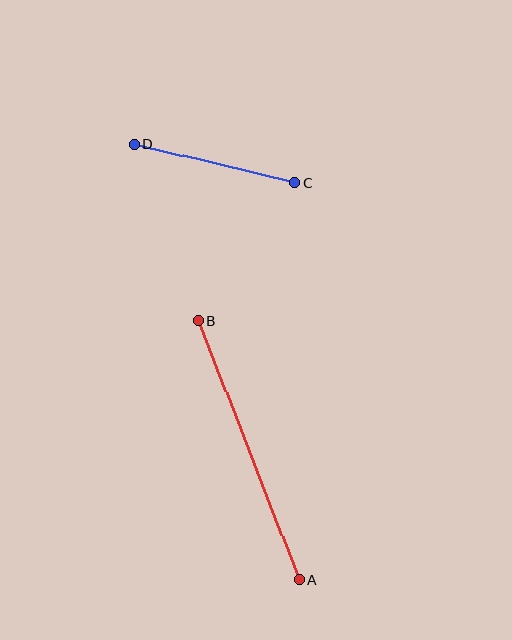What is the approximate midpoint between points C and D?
The midpoint is at approximately (214, 163) pixels.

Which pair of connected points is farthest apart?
Points A and B are farthest apart.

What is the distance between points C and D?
The distance is approximately 165 pixels.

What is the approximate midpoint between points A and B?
The midpoint is at approximately (249, 450) pixels.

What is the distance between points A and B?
The distance is approximately 277 pixels.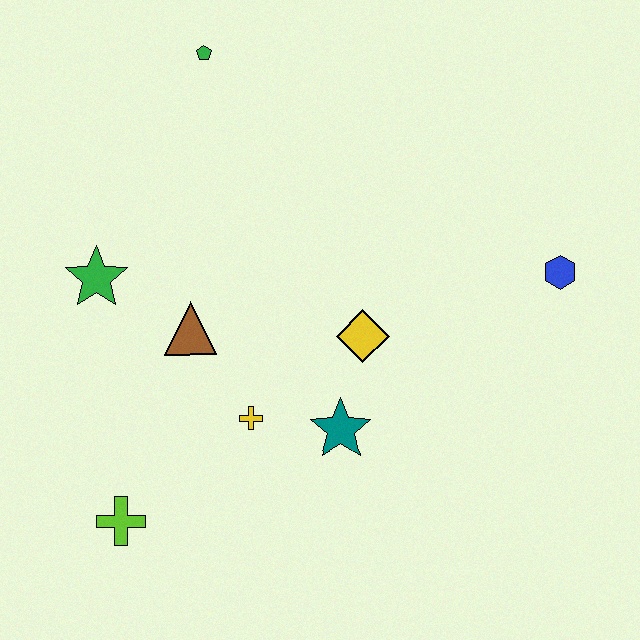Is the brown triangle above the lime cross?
Yes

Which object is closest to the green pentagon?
The green star is closest to the green pentagon.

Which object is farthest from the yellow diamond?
The green pentagon is farthest from the yellow diamond.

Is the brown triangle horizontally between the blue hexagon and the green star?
Yes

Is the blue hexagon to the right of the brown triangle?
Yes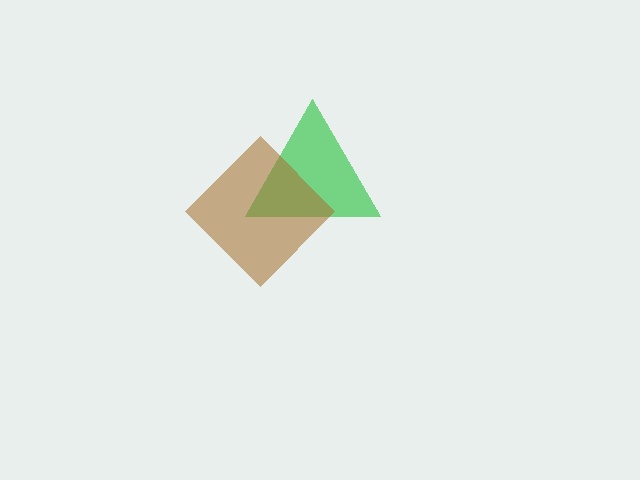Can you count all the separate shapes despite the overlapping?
Yes, there are 2 separate shapes.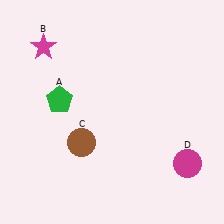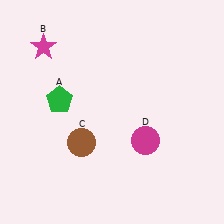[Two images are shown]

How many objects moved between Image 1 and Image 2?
1 object moved between the two images.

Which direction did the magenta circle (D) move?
The magenta circle (D) moved left.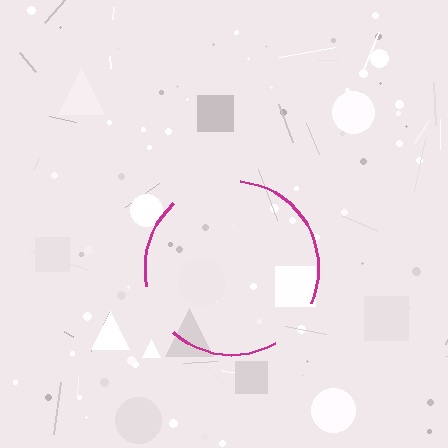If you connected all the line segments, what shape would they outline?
They would outline a circle.